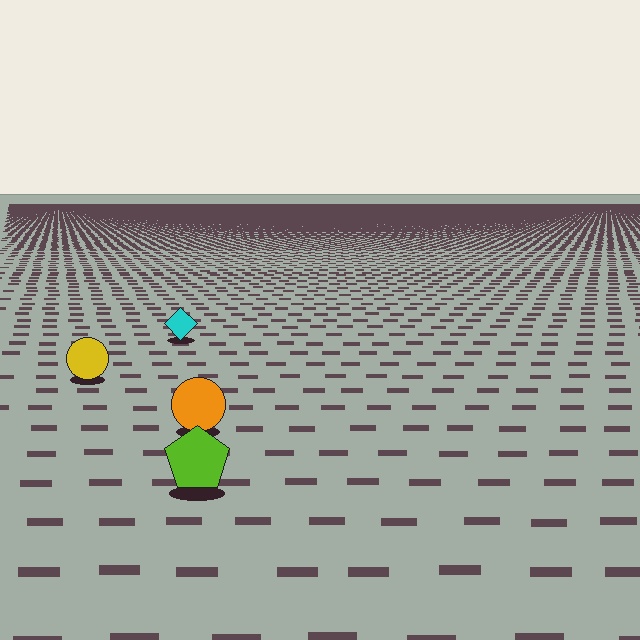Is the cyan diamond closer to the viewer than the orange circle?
No. The orange circle is closer — you can tell from the texture gradient: the ground texture is coarser near it.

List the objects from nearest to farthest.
From nearest to farthest: the lime pentagon, the orange circle, the yellow circle, the cyan diamond.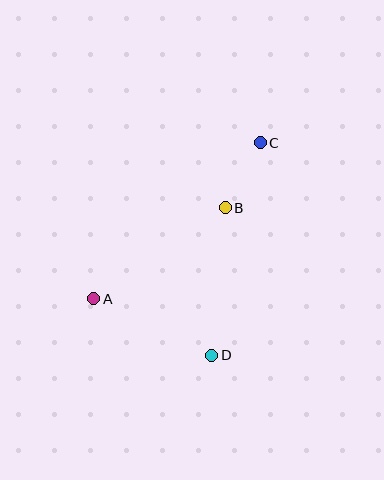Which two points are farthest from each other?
Points A and C are farthest from each other.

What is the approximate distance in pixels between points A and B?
The distance between A and B is approximately 160 pixels.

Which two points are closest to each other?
Points B and C are closest to each other.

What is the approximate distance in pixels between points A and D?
The distance between A and D is approximately 131 pixels.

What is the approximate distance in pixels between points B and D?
The distance between B and D is approximately 148 pixels.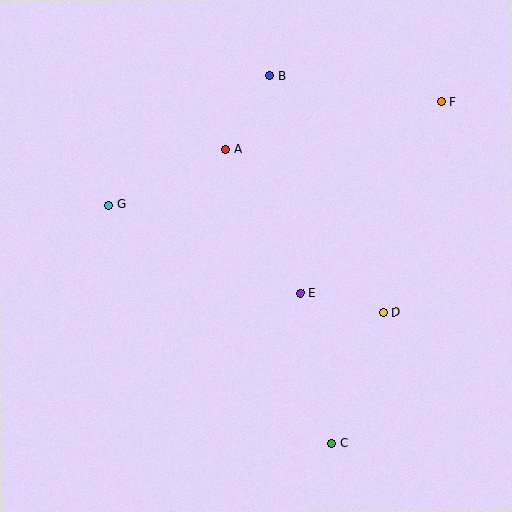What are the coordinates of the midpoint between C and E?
The midpoint between C and E is at (316, 368).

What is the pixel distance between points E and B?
The distance between E and B is 220 pixels.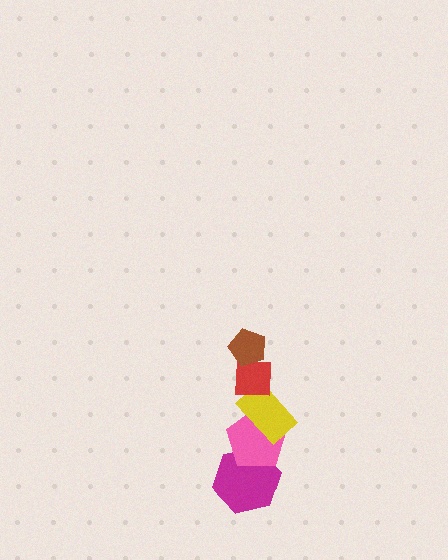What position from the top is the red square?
The red square is 2nd from the top.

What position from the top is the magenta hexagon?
The magenta hexagon is 5th from the top.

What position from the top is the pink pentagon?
The pink pentagon is 4th from the top.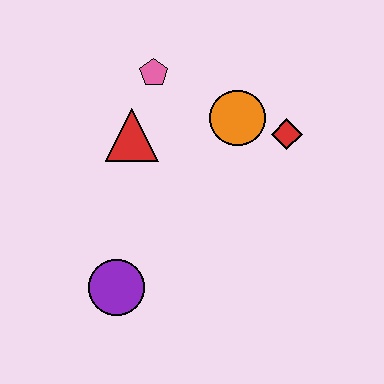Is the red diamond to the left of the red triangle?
No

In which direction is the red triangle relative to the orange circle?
The red triangle is to the left of the orange circle.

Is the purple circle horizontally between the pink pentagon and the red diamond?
No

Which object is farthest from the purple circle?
The red diamond is farthest from the purple circle.